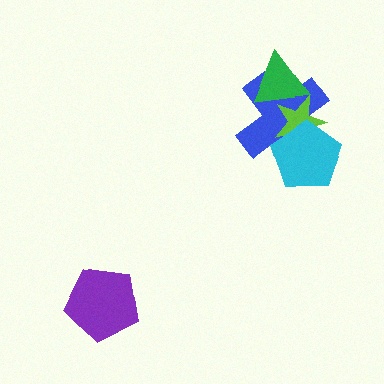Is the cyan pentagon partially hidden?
No, no other shape covers it.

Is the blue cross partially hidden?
Yes, it is partially covered by another shape.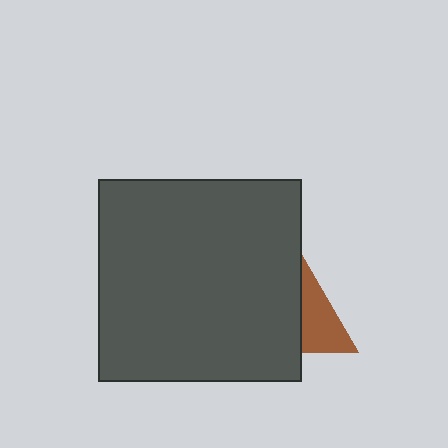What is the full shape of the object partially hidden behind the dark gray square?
The partially hidden object is a brown triangle.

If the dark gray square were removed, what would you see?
You would see the complete brown triangle.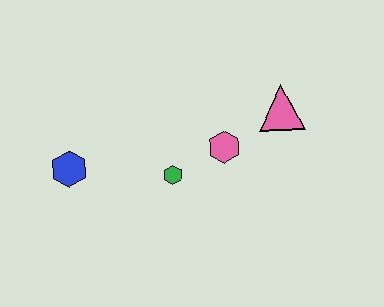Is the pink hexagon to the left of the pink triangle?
Yes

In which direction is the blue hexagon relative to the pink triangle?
The blue hexagon is to the left of the pink triangle.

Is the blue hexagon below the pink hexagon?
Yes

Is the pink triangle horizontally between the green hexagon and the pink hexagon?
No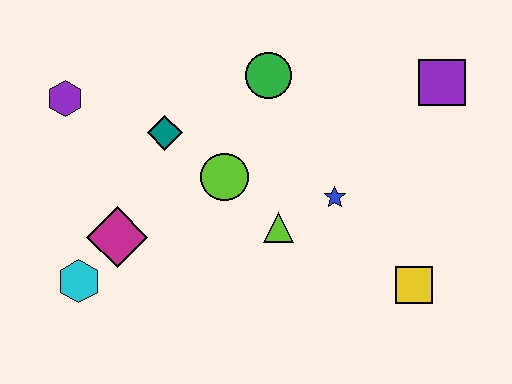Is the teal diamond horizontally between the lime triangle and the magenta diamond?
Yes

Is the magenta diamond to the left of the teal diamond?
Yes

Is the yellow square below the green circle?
Yes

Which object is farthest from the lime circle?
The purple square is farthest from the lime circle.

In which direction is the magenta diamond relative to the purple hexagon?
The magenta diamond is below the purple hexagon.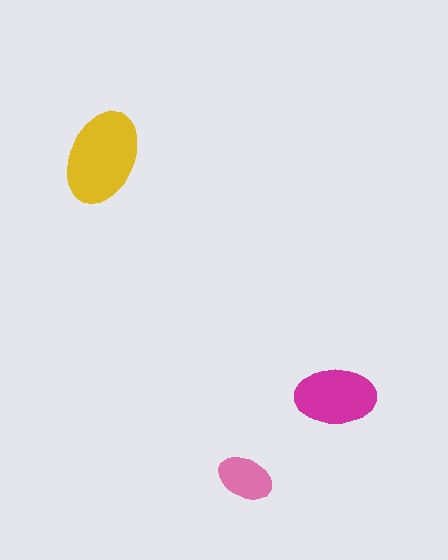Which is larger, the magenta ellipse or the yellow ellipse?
The yellow one.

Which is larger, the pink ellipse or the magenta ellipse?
The magenta one.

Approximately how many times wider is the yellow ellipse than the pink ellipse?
About 1.5 times wider.